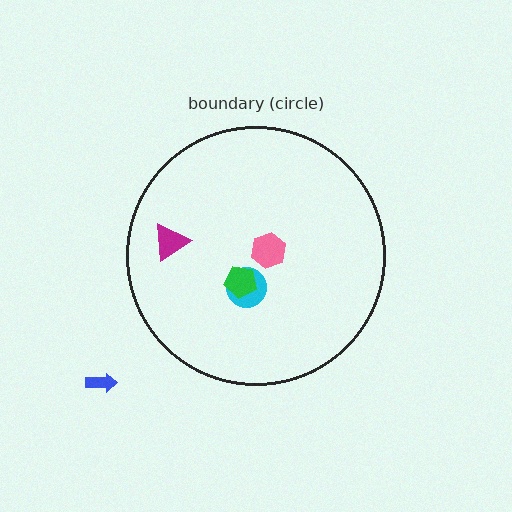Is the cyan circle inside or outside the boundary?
Inside.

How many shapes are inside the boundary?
4 inside, 1 outside.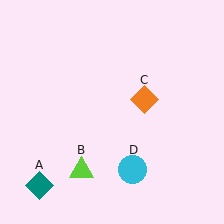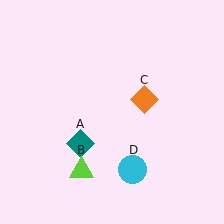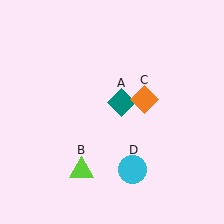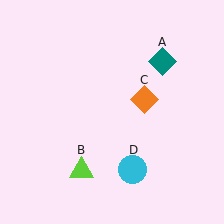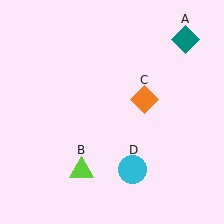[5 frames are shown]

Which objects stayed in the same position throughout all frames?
Lime triangle (object B) and orange diamond (object C) and cyan circle (object D) remained stationary.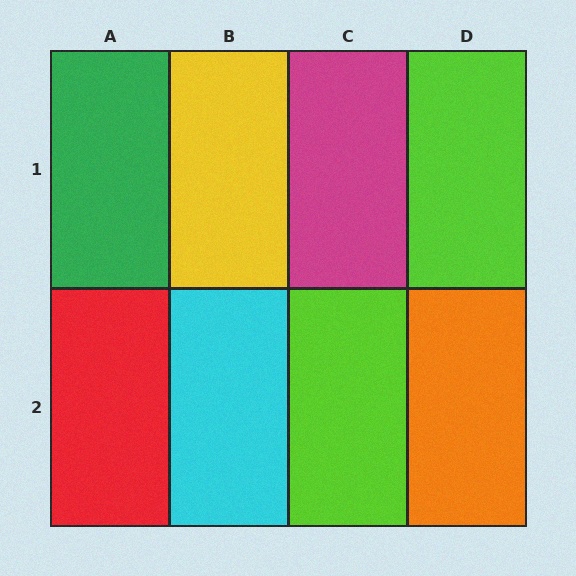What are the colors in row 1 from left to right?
Green, yellow, magenta, lime.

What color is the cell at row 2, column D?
Orange.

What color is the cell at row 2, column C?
Lime.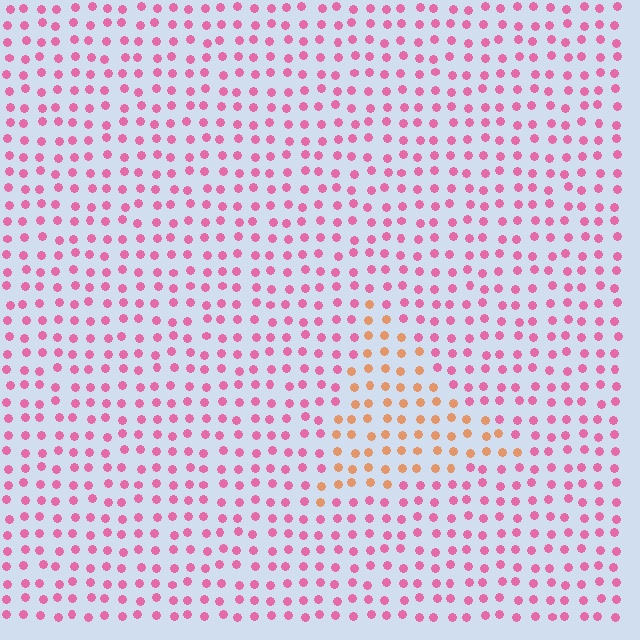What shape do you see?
I see a triangle.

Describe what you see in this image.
The image is filled with small pink elements in a uniform arrangement. A triangle-shaped region is visible where the elements are tinted to a slightly different hue, forming a subtle color boundary.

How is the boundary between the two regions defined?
The boundary is defined purely by a slight shift in hue (about 51 degrees). Spacing, size, and orientation are identical on both sides.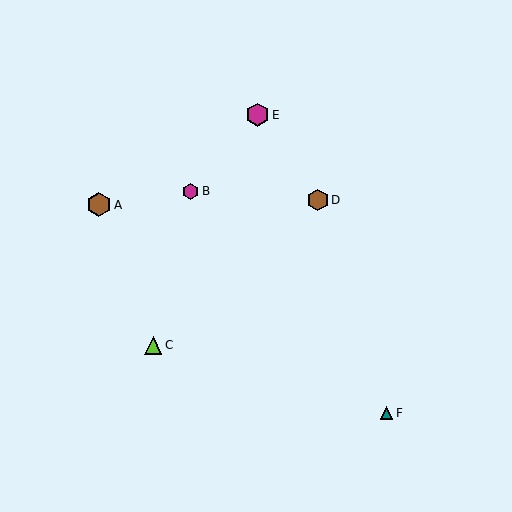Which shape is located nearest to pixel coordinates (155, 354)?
The lime triangle (labeled C) at (153, 345) is nearest to that location.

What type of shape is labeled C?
Shape C is a lime triangle.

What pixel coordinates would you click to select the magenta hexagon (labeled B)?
Click at (191, 191) to select the magenta hexagon B.